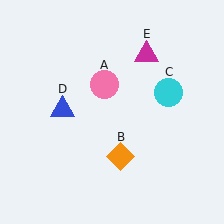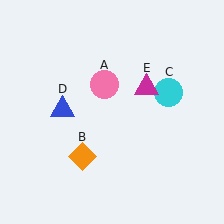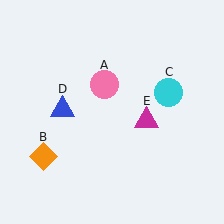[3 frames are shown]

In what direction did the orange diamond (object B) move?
The orange diamond (object B) moved left.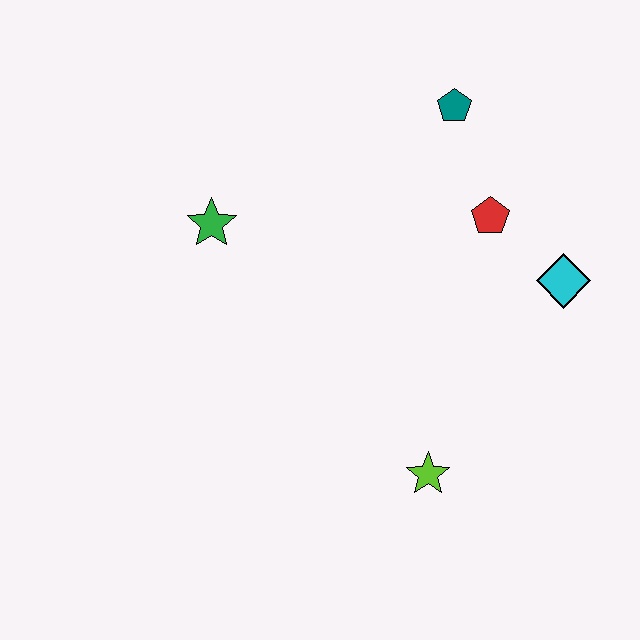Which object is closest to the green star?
The teal pentagon is closest to the green star.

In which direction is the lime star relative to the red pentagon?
The lime star is below the red pentagon.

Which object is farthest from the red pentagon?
The green star is farthest from the red pentagon.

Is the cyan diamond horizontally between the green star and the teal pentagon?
No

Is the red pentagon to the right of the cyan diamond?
No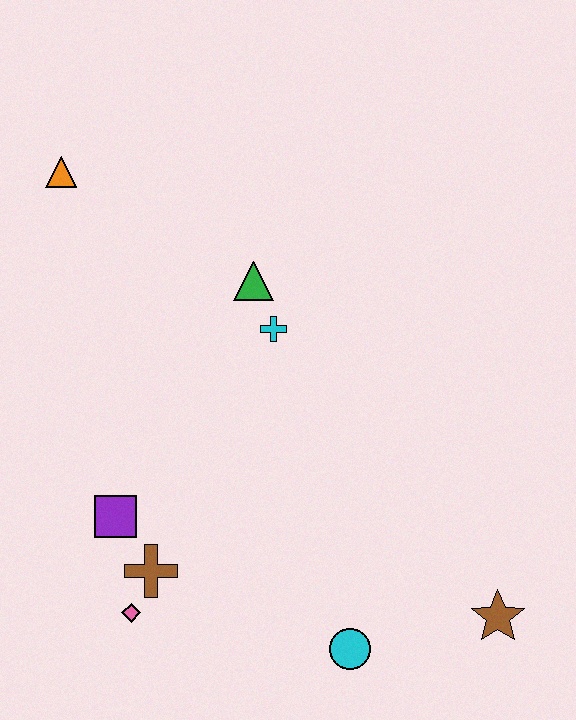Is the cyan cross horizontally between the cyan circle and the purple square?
Yes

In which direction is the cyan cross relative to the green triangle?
The cyan cross is below the green triangle.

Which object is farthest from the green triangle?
The brown star is farthest from the green triangle.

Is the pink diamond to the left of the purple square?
No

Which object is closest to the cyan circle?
The brown star is closest to the cyan circle.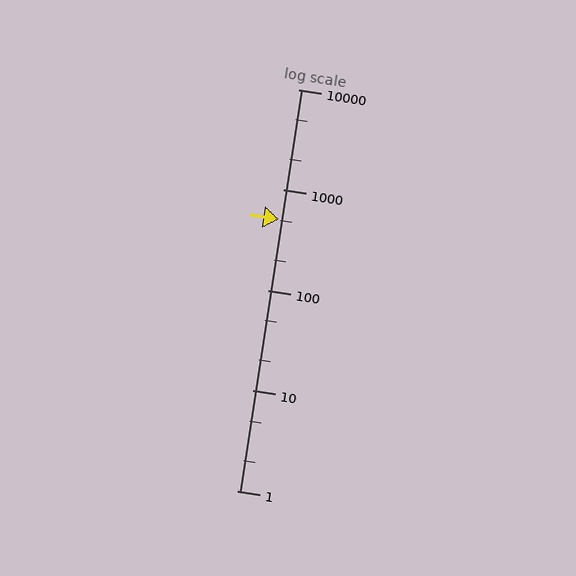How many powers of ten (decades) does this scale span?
The scale spans 4 decades, from 1 to 10000.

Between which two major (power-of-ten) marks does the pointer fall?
The pointer is between 100 and 1000.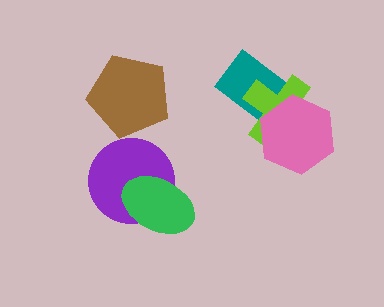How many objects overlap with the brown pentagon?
0 objects overlap with the brown pentagon.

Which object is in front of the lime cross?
The pink hexagon is in front of the lime cross.